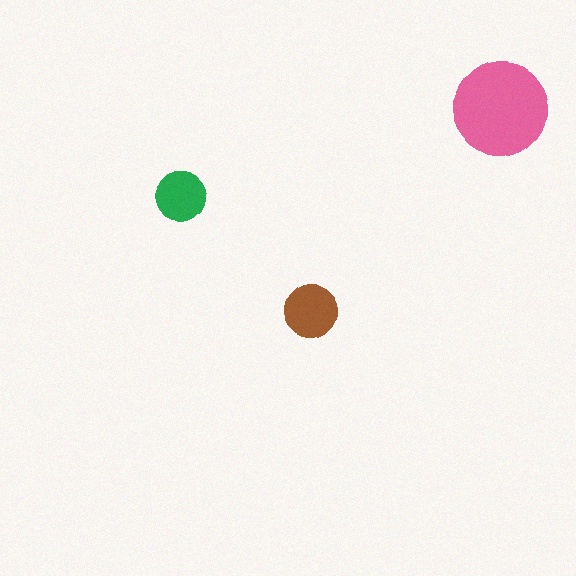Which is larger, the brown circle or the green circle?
The brown one.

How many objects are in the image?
There are 3 objects in the image.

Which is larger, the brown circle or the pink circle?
The pink one.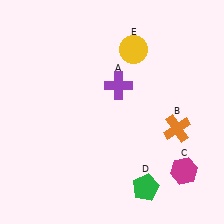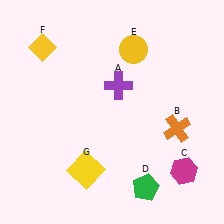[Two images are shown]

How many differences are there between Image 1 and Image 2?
There are 2 differences between the two images.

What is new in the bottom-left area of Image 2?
A yellow square (G) was added in the bottom-left area of Image 2.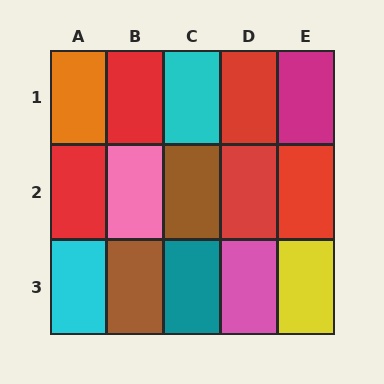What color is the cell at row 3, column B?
Brown.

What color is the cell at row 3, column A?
Cyan.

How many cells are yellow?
1 cell is yellow.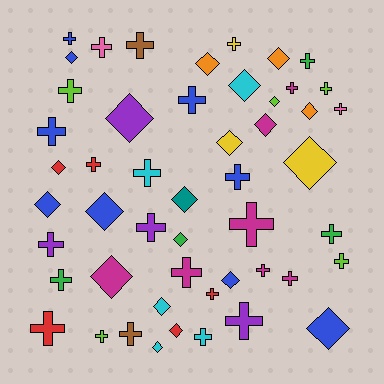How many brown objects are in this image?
There are 2 brown objects.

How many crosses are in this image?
There are 29 crosses.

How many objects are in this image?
There are 50 objects.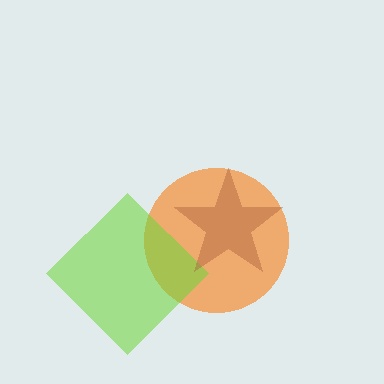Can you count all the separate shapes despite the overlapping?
Yes, there are 3 separate shapes.